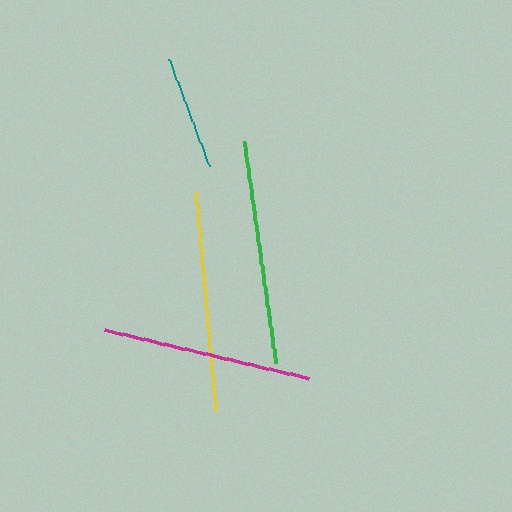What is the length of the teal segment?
The teal segment is approximately 114 pixels long.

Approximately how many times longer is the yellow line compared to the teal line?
The yellow line is approximately 1.9 times the length of the teal line.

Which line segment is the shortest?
The teal line is the shortest at approximately 114 pixels.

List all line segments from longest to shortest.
From longest to shortest: green, yellow, magenta, teal.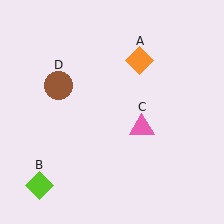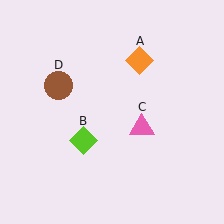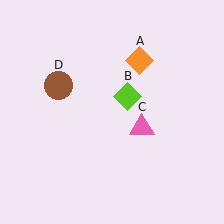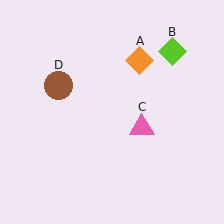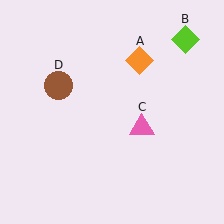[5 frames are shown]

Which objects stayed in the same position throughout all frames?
Orange diamond (object A) and pink triangle (object C) and brown circle (object D) remained stationary.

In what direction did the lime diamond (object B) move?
The lime diamond (object B) moved up and to the right.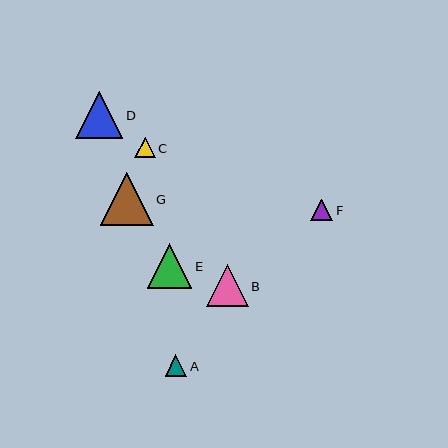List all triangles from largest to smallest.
From largest to smallest: G, D, E, B, F, A, C.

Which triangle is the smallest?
Triangle C is the smallest with a size of approximately 20 pixels.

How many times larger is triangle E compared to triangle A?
Triangle E is approximately 2.0 times the size of triangle A.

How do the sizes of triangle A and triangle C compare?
Triangle A and triangle C are approximately the same size.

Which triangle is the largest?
Triangle G is the largest with a size of approximately 53 pixels.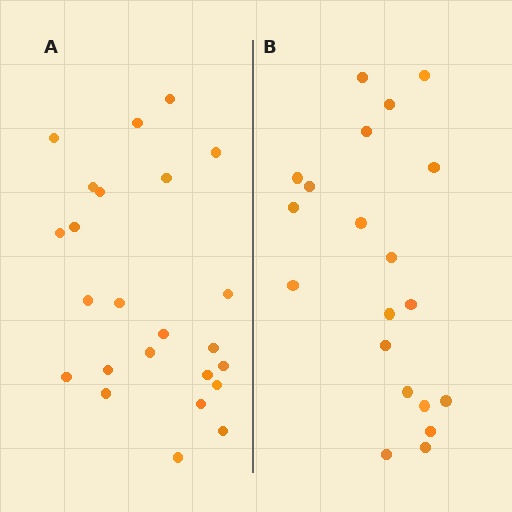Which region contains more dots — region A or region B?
Region A (the left region) has more dots.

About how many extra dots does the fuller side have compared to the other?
Region A has about 4 more dots than region B.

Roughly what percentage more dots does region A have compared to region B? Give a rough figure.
About 20% more.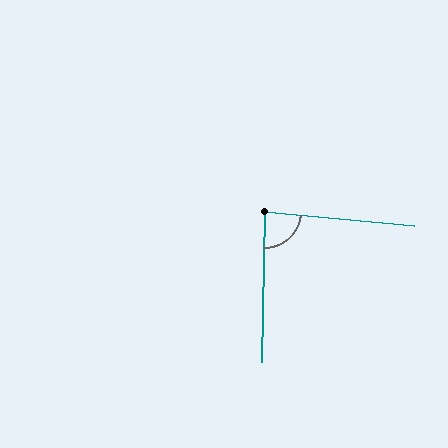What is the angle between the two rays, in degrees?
Approximately 85 degrees.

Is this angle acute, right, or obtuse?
It is approximately a right angle.